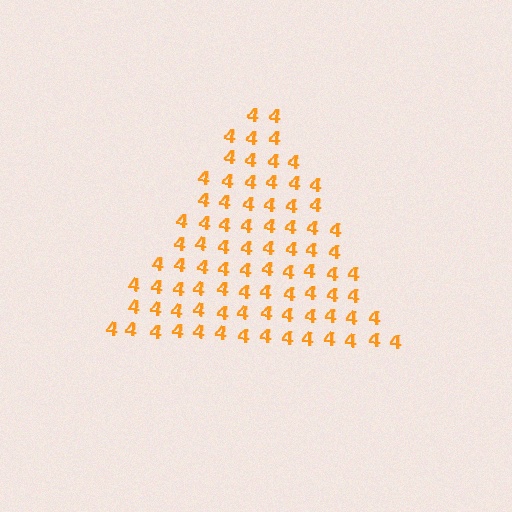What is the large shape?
The large shape is a triangle.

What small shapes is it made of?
It is made of small digit 4's.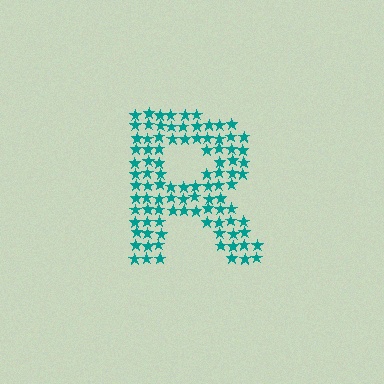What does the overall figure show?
The overall figure shows the letter R.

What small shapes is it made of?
It is made of small stars.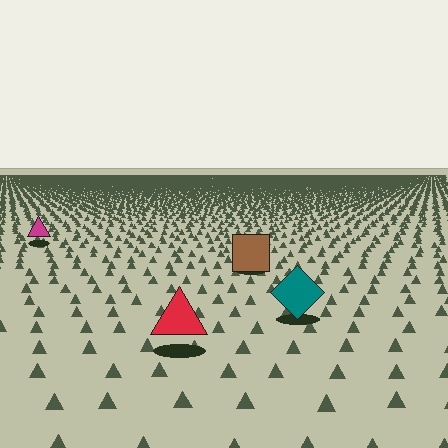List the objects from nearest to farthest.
From nearest to farthest: the red triangle, the teal diamond, the brown square, the magenta triangle.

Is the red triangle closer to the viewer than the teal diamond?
Yes. The red triangle is closer — you can tell from the texture gradient: the ground texture is coarser near it.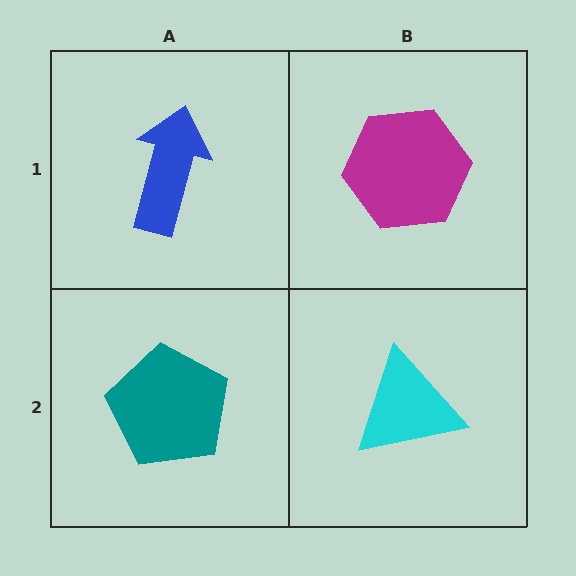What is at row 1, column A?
A blue arrow.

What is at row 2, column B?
A cyan triangle.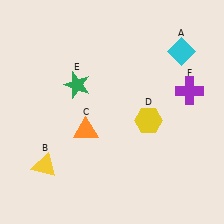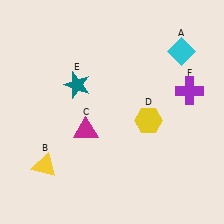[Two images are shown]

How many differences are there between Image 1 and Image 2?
There are 2 differences between the two images.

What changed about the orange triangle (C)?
In Image 1, C is orange. In Image 2, it changed to magenta.